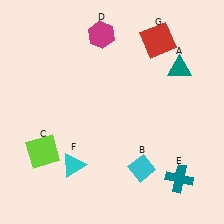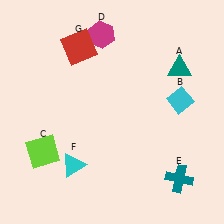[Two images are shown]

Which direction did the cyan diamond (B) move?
The cyan diamond (B) moved up.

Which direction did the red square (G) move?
The red square (G) moved left.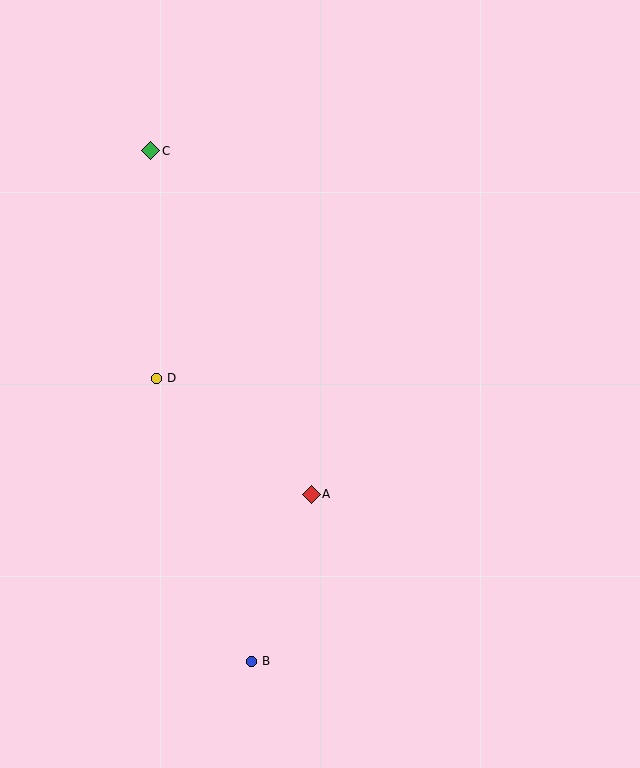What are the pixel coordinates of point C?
Point C is at (151, 151).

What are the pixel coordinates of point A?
Point A is at (311, 494).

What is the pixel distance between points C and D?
The distance between C and D is 228 pixels.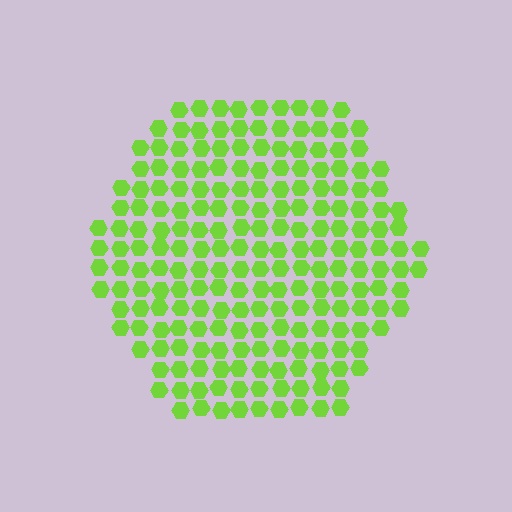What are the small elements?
The small elements are hexagons.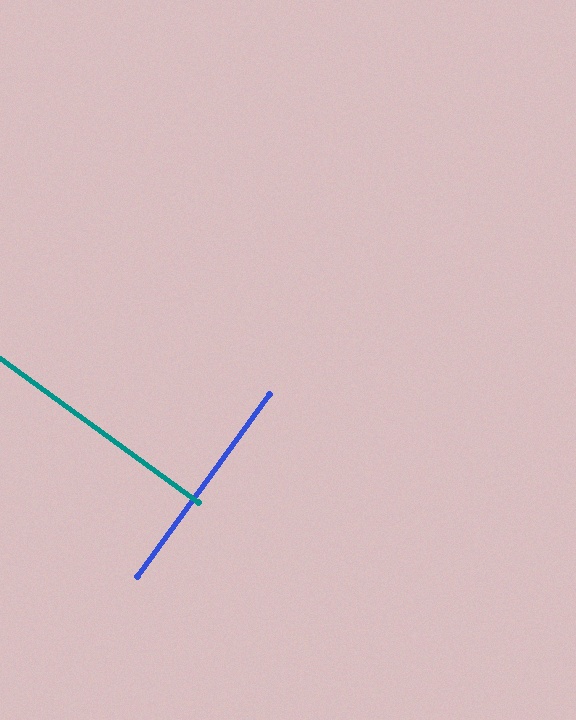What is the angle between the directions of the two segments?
Approximately 90 degrees.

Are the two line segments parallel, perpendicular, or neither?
Perpendicular — they meet at approximately 90°.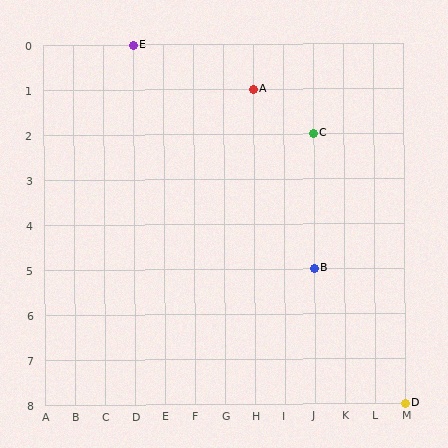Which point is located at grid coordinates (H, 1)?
Point A is at (H, 1).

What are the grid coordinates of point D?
Point D is at grid coordinates (M, 8).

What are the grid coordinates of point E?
Point E is at grid coordinates (D, 0).